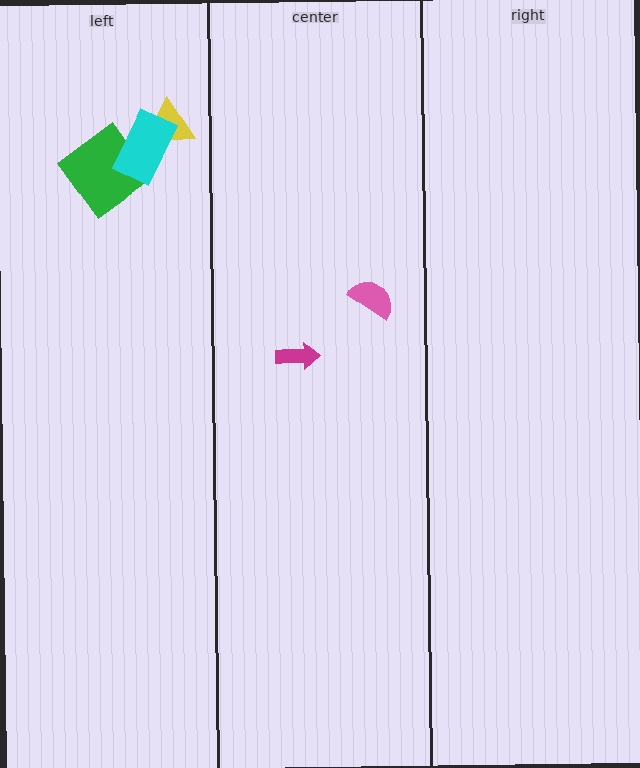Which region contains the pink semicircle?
The center region.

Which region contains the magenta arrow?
The center region.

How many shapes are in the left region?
3.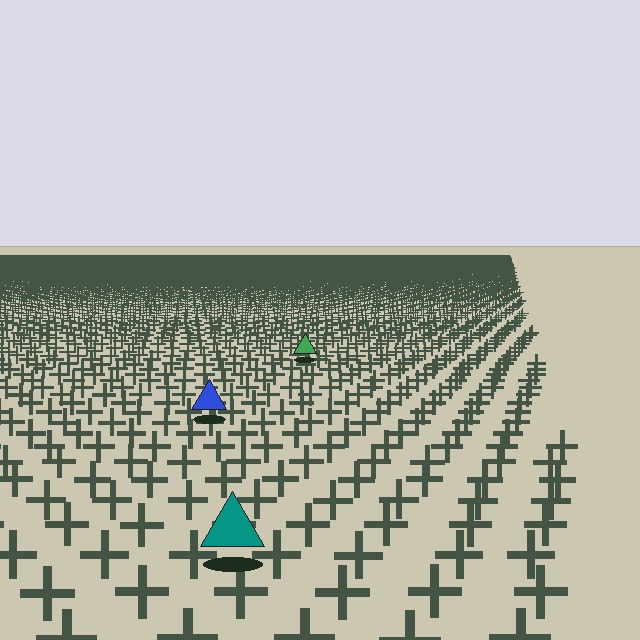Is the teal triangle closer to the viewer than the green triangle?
Yes. The teal triangle is closer — you can tell from the texture gradient: the ground texture is coarser near it.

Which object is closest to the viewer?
The teal triangle is closest. The texture marks near it are larger and more spread out.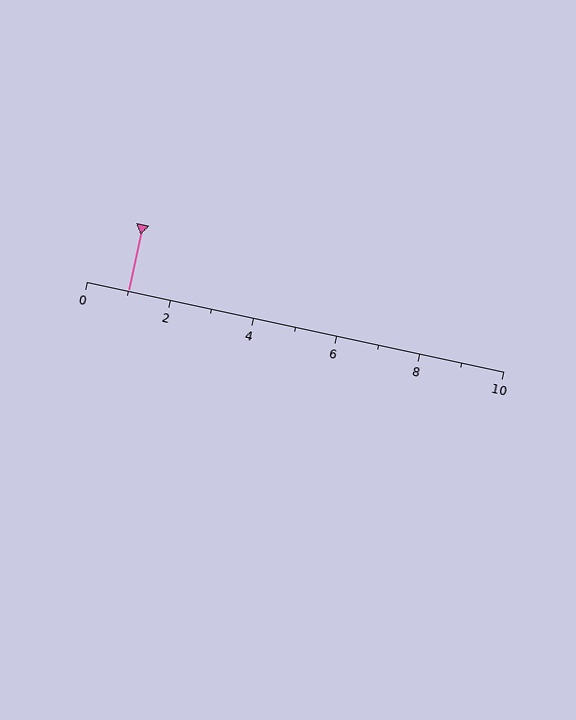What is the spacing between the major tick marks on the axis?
The major ticks are spaced 2 apart.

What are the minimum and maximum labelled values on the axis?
The axis runs from 0 to 10.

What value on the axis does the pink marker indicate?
The marker indicates approximately 1.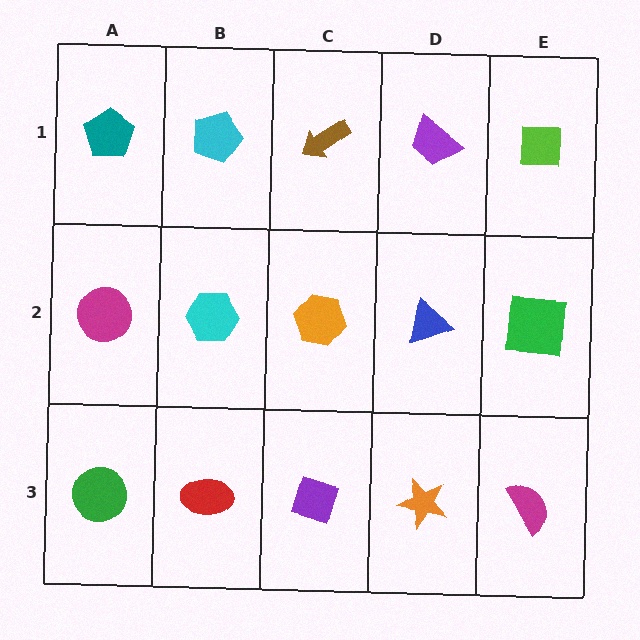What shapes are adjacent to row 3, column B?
A cyan hexagon (row 2, column B), a green circle (row 3, column A), a purple diamond (row 3, column C).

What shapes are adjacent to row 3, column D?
A blue triangle (row 2, column D), a purple diamond (row 3, column C), a magenta semicircle (row 3, column E).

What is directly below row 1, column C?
An orange hexagon.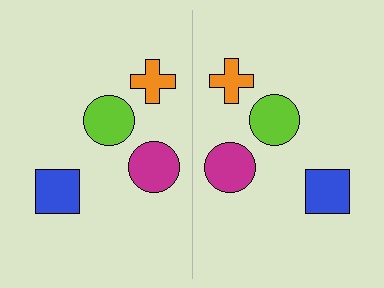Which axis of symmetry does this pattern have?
The pattern has a vertical axis of symmetry running through the center of the image.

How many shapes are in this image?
There are 8 shapes in this image.